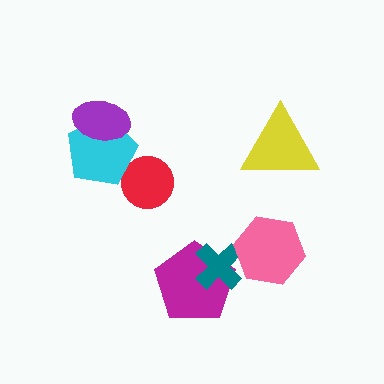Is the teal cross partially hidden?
Yes, it is partially covered by another shape.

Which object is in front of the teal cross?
The pink hexagon is in front of the teal cross.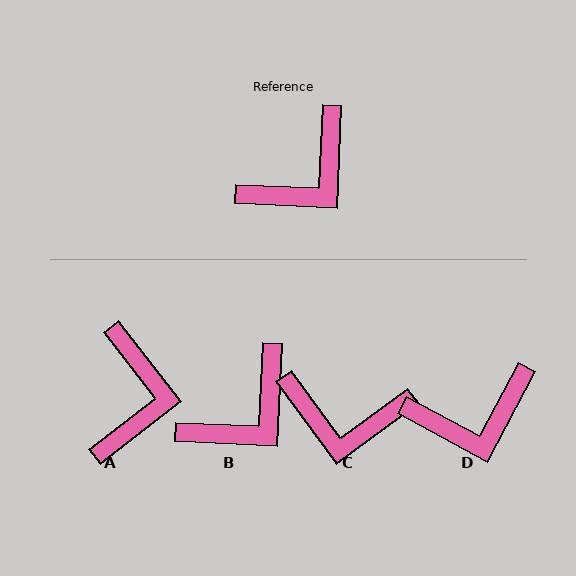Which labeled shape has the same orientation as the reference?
B.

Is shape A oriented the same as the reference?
No, it is off by about 40 degrees.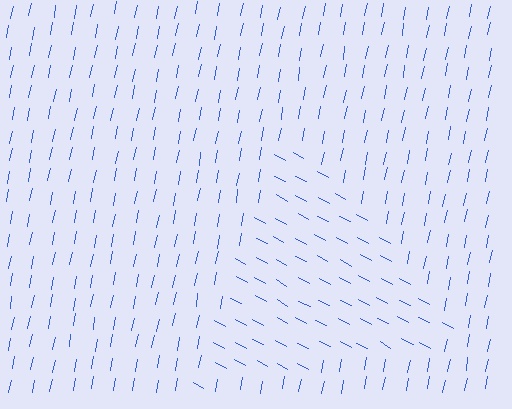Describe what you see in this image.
The image is filled with small blue line segments. A triangle region in the image has lines oriented differently from the surrounding lines, creating a visible texture boundary.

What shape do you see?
I see a triangle.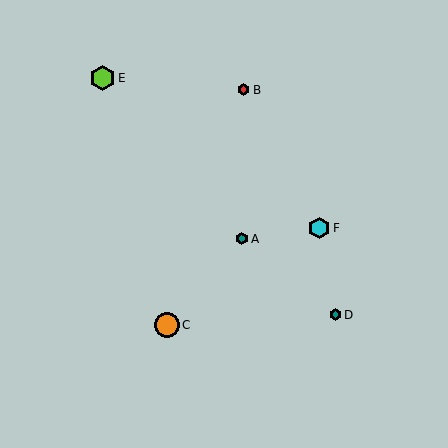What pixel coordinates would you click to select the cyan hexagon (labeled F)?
Click at (319, 228) to select the cyan hexagon F.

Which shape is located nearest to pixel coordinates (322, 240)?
The cyan hexagon (labeled F) at (319, 228) is nearest to that location.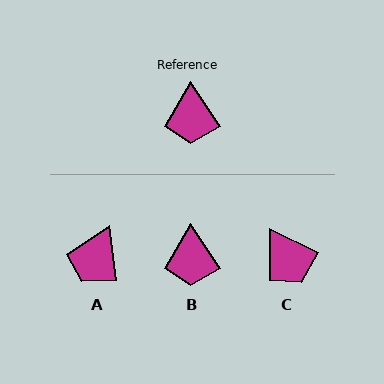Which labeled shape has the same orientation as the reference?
B.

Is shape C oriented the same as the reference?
No, it is off by about 31 degrees.